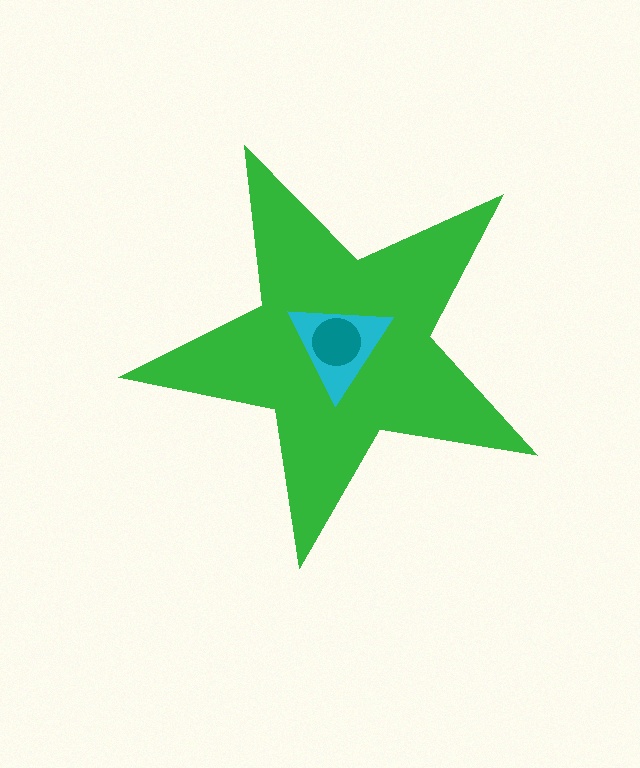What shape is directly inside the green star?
The cyan triangle.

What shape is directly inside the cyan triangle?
The teal circle.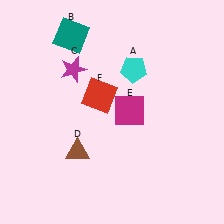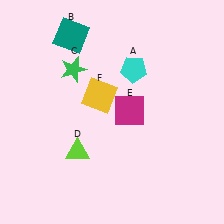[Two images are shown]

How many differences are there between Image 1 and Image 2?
There are 3 differences between the two images.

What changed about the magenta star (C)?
In Image 1, C is magenta. In Image 2, it changed to green.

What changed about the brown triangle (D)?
In Image 1, D is brown. In Image 2, it changed to lime.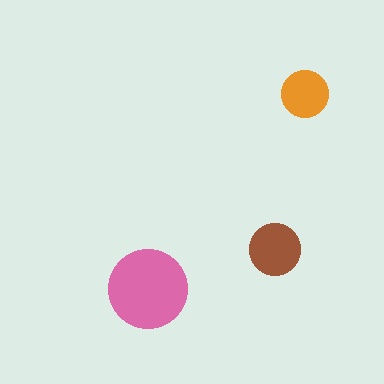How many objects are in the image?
There are 3 objects in the image.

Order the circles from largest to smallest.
the pink one, the brown one, the orange one.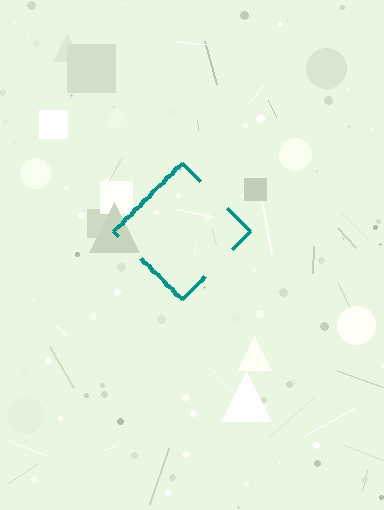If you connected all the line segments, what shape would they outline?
They would outline a diamond.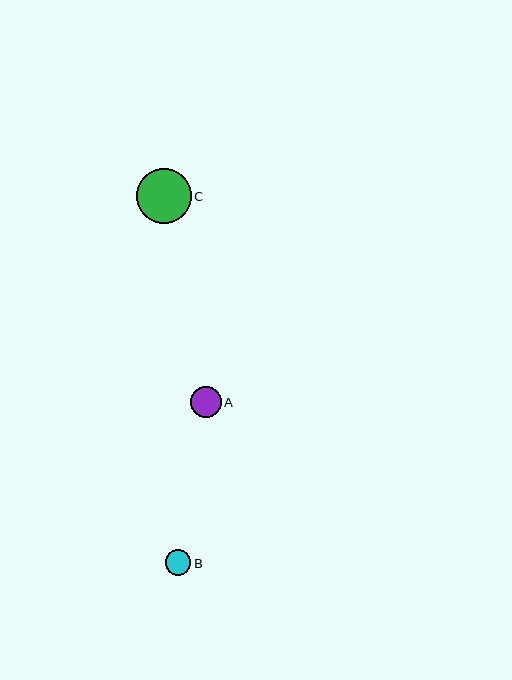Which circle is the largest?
Circle C is the largest with a size of approximately 54 pixels.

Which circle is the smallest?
Circle B is the smallest with a size of approximately 26 pixels.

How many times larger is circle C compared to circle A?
Circle C is approximately 1.7 times the size of circle A.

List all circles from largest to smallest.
From largest to smallest: C, A, B.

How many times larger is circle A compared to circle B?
Circle A is approximately 1.2 times the size of circle B.